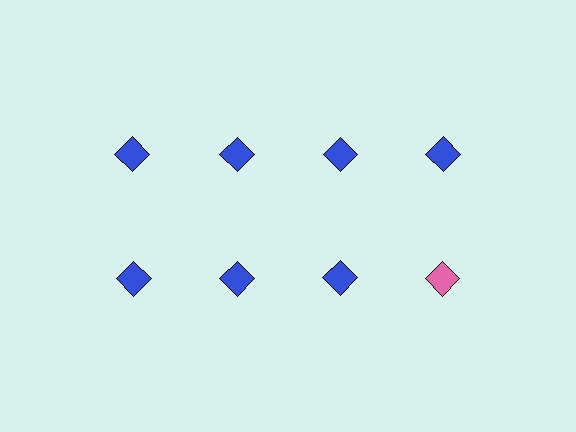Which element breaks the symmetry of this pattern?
The pink diamond in the second row, second from right column breaks the symmetry. All other shapes are blue diamonds.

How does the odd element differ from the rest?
It has a different color: pink instead of blue.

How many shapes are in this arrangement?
There are 8 shapes arranged in a grid pattern.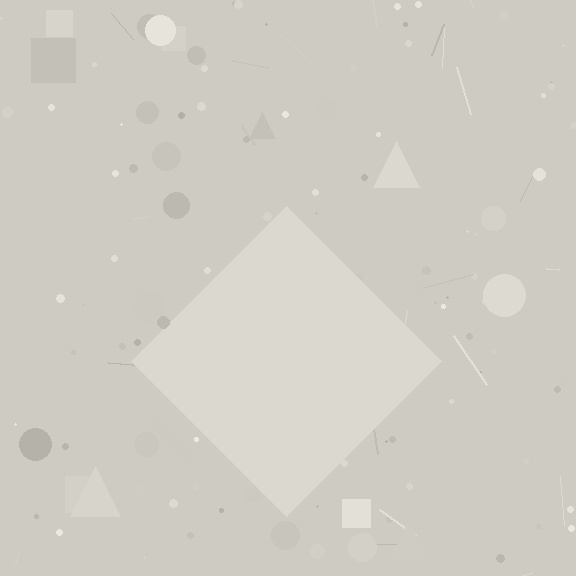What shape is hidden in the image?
A diamond is hidden in the image.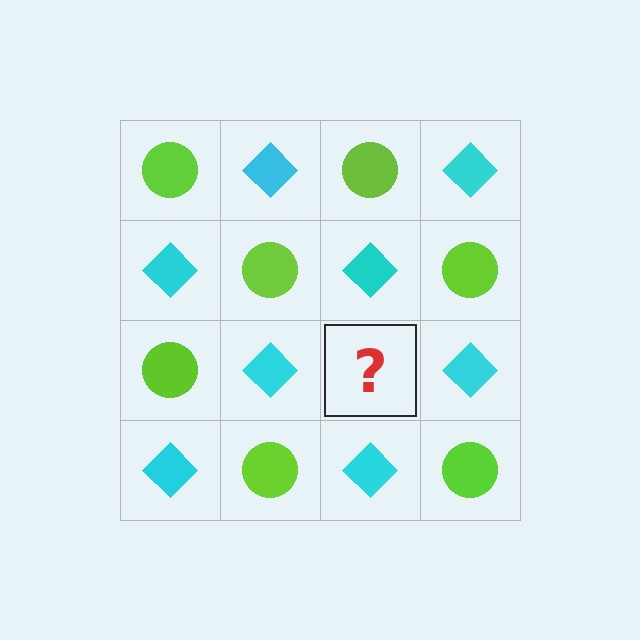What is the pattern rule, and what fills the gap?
The rule is that it alternates lime circle and cyan diamond in a checkerboard pattern. The gap should be filled with a lime circle.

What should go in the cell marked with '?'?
The missing cell should contain a lime circle.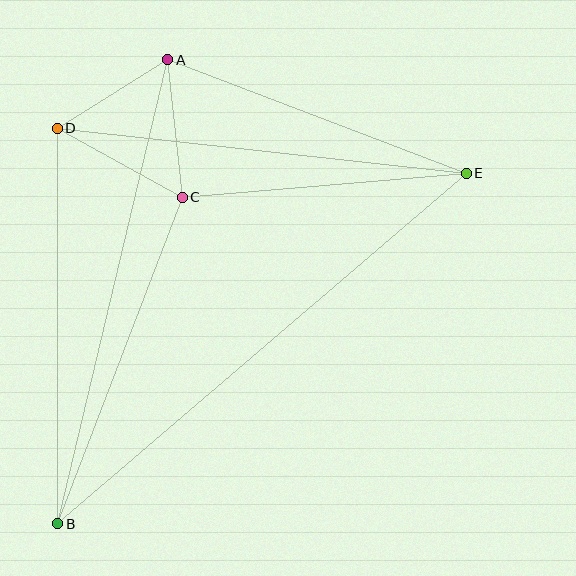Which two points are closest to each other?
Points A and D are closest to each other.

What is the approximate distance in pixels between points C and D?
The distance between C and D is approximately 143 pixels.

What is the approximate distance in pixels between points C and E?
The distance between C and E is approximately 285 pixels.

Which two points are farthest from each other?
Points B and E are farthest from each other.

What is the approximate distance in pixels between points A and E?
The distance between A and E is approximately 319 pixels.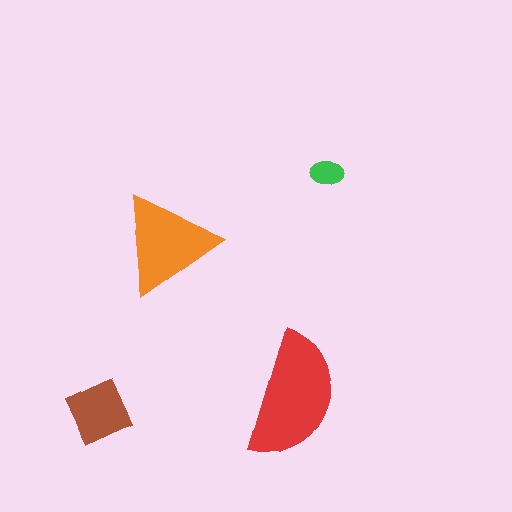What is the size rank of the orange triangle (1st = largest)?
2nd.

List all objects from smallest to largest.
The green ellipse, the brown diamond, the orange triangle, the red semicircle.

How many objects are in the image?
There are 4 objects in the image.